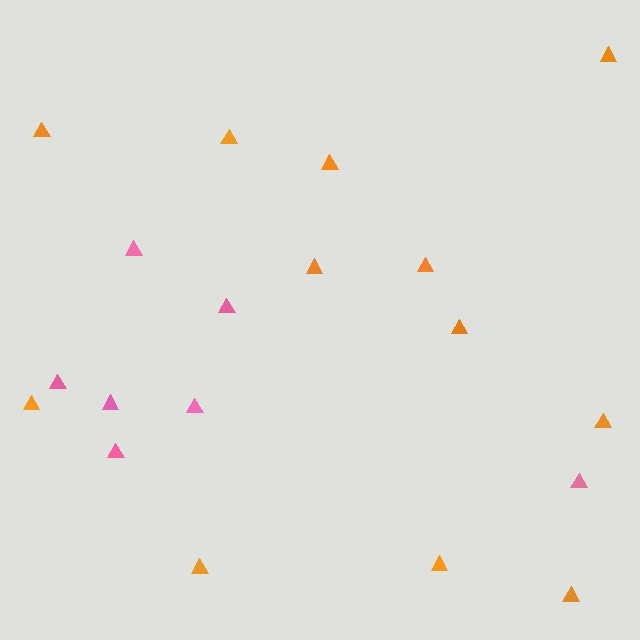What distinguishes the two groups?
There are 2 groups: one group of pink triangles (7) and one group of orange triangles (12).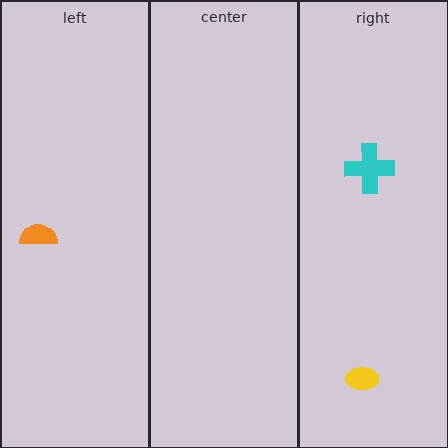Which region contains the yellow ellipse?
The right region.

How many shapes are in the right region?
2.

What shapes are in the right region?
The yellow ellipse, the cyan cross.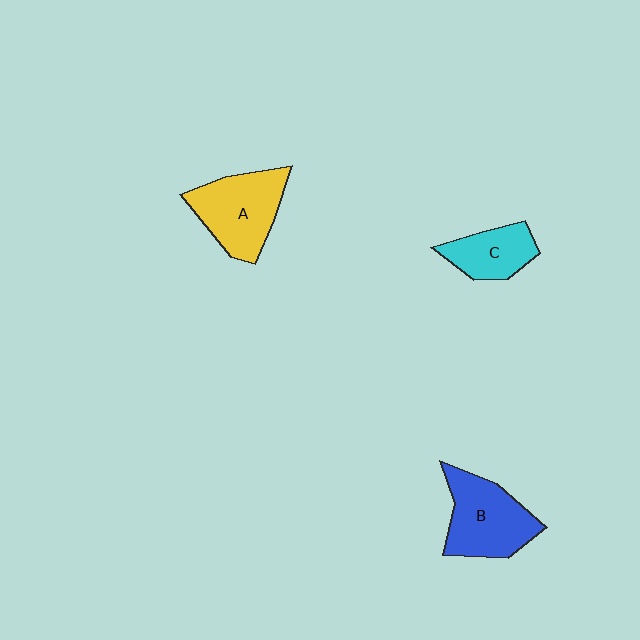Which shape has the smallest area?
Shape C (cyan).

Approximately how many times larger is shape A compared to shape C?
Approximately 1.6 times.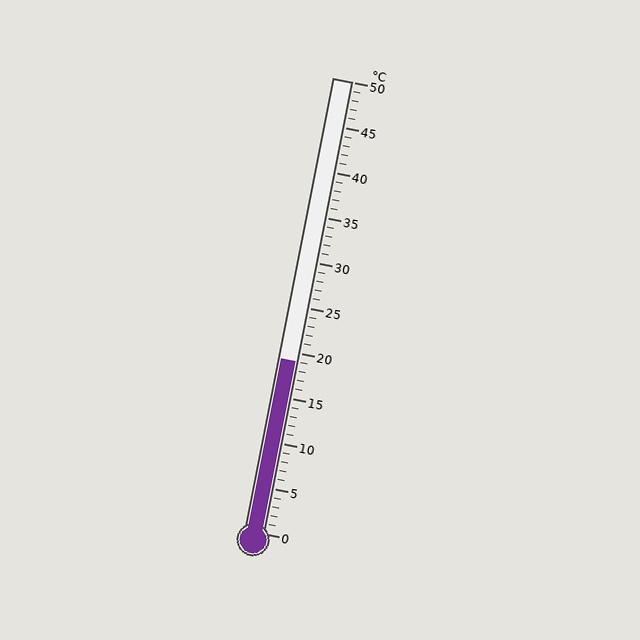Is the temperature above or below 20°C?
The temperature is below 20°C.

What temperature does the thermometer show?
The thermometer shows approximately 19°C.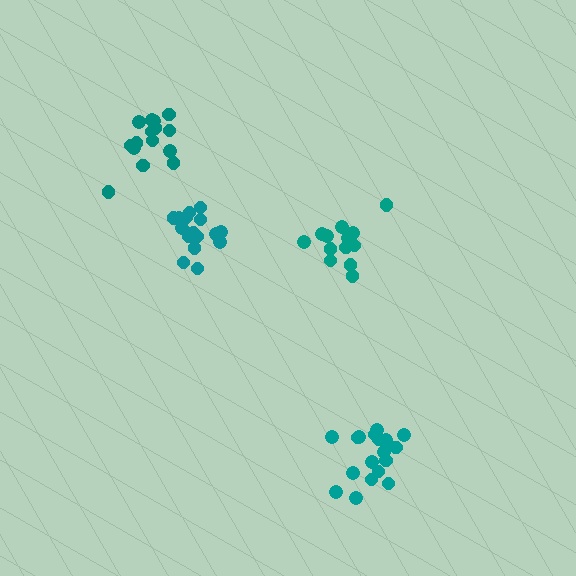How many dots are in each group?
Group 1: 18 dots, Group 2: 13 dots, Group 3: 19 dots, Group 4: 15 dots (65 total).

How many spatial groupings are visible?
There are 4 spatial groupings.